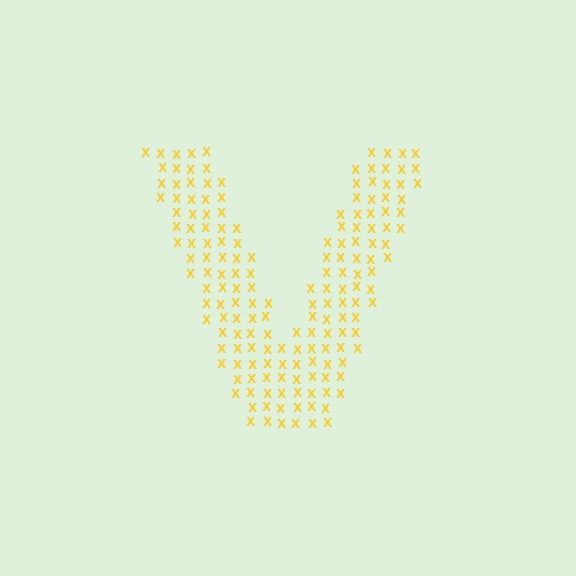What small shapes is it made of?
It is made of small letter X's.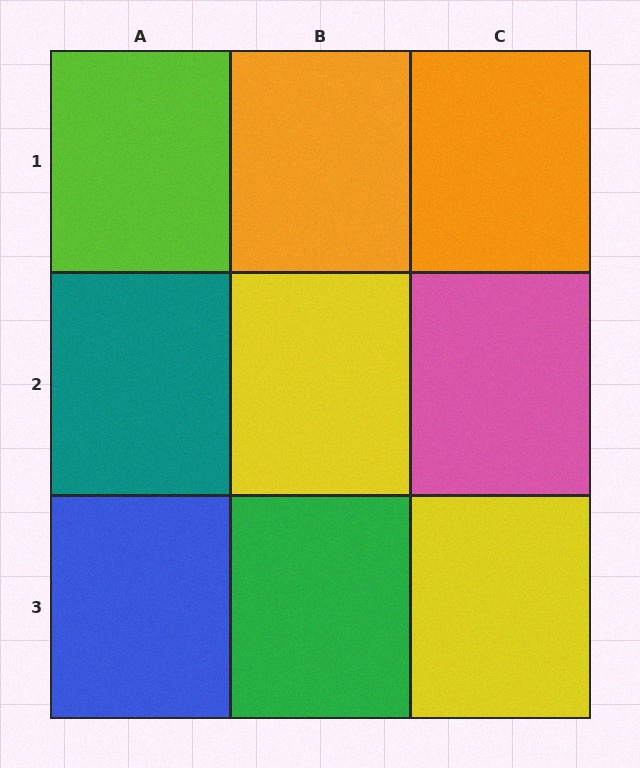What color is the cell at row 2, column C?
Pink.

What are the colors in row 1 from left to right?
Lime, orange, orange.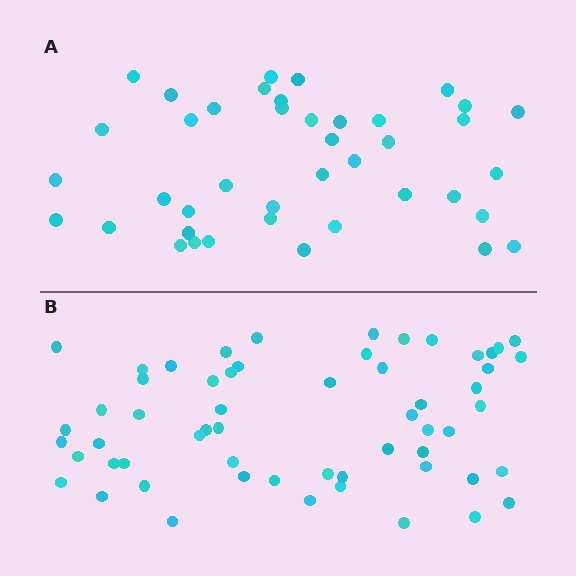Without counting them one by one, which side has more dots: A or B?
Region B (the bottom region) has more dots.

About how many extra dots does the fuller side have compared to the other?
Region B has approximately 15 more dots than region A.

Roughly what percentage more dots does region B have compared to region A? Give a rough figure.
About 40% more.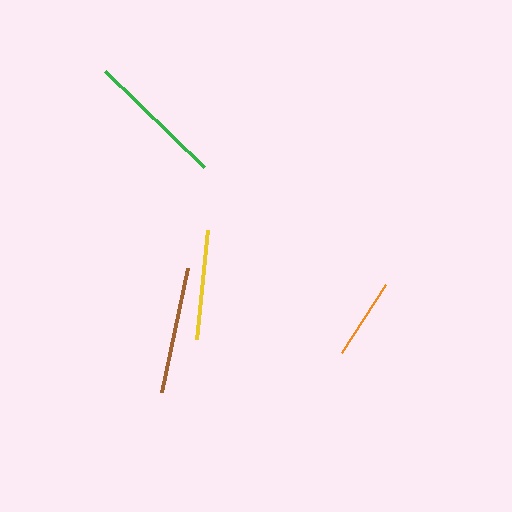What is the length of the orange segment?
The orange segment is approximately 81 pixels long.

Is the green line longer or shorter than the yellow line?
The green line is longer than the yellow line.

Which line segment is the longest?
The green line is the longest at approximately 138 pixels.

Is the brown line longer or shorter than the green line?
The green line is longer than the brown line.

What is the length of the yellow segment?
The yellow segment is approximately 110 pixels long.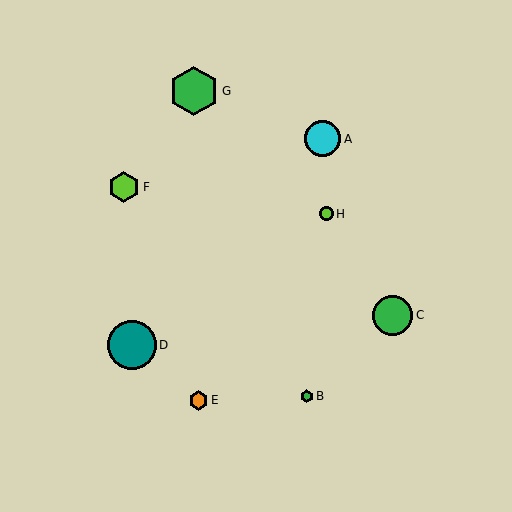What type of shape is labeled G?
Shape G is a green hexagon.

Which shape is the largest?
The green hexagon (labeled G) is the largest.